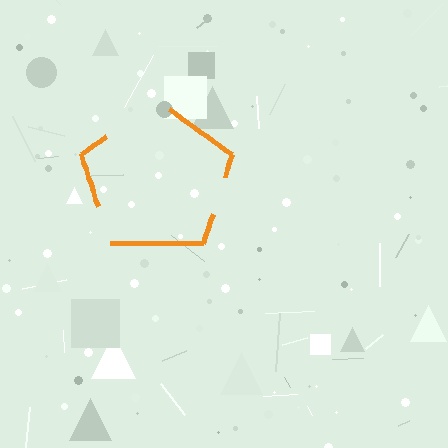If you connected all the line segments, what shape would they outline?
They would outline a pentagon.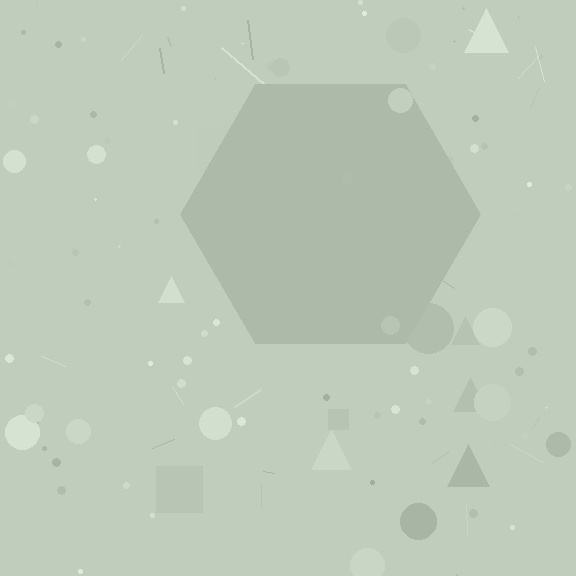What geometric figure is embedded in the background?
A hexagon is embedded in the background.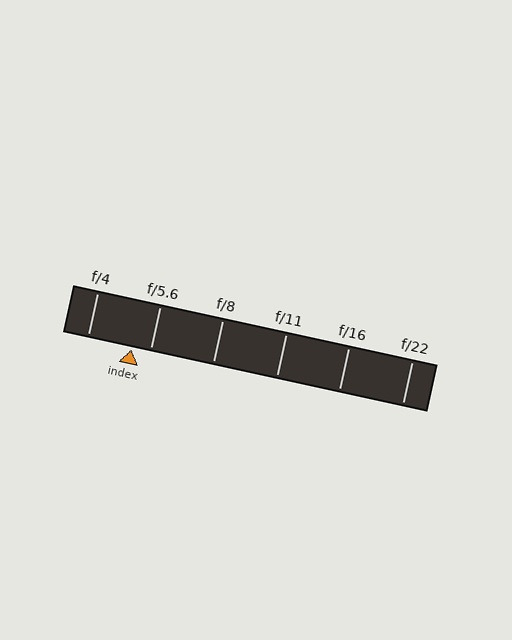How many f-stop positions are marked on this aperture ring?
There are 6 f-stop positions marked.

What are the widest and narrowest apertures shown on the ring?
The widest aperture shown is f/4 and the narrowest is f/22.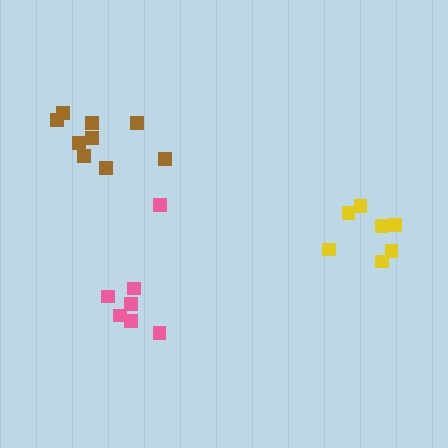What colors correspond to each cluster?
The clusters are colored: yellow, pink, brown.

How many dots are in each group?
Group 1: 7 dots, Group 2: 7 dots, Group 3: 9 dots (23 total).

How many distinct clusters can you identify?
There are 3 distinct clusters.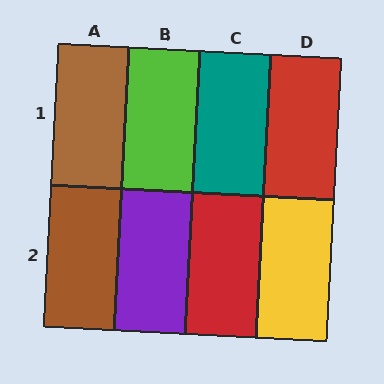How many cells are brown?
2 cells are brown.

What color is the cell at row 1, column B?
Lime.